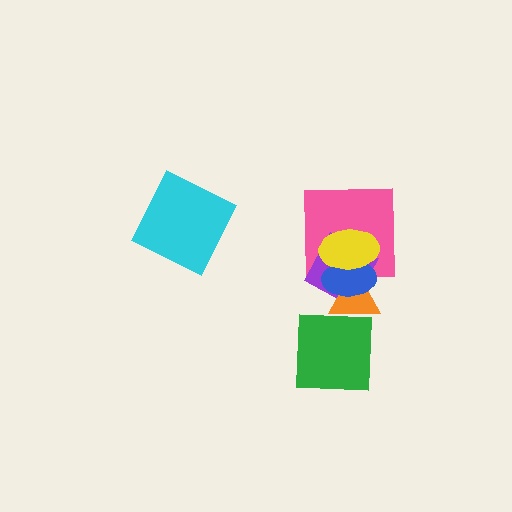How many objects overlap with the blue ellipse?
4 objects overlap with the blue ellipse.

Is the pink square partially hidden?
Yes, it is partially covered by another shape.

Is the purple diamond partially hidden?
Yes, it is partially covered by another shape.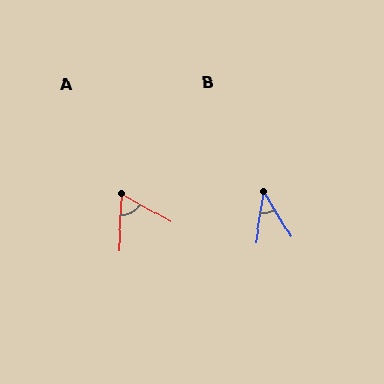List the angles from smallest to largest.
B (41°), A (64°).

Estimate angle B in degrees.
Approximately 41 degrees.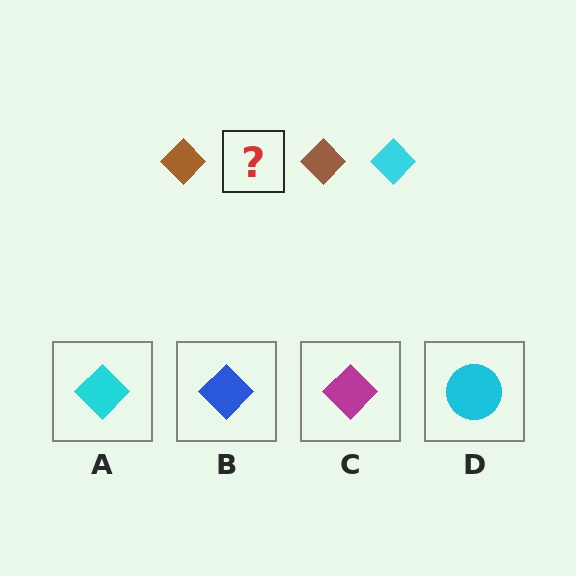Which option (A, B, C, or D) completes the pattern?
A.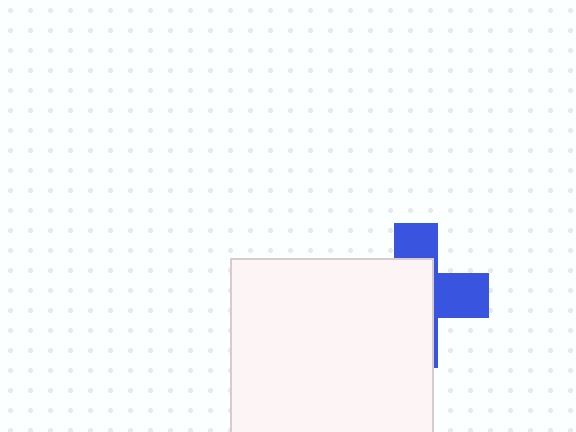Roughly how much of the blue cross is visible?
A small part of it is visible (roughly 39%).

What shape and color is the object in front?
The object in front is a white square.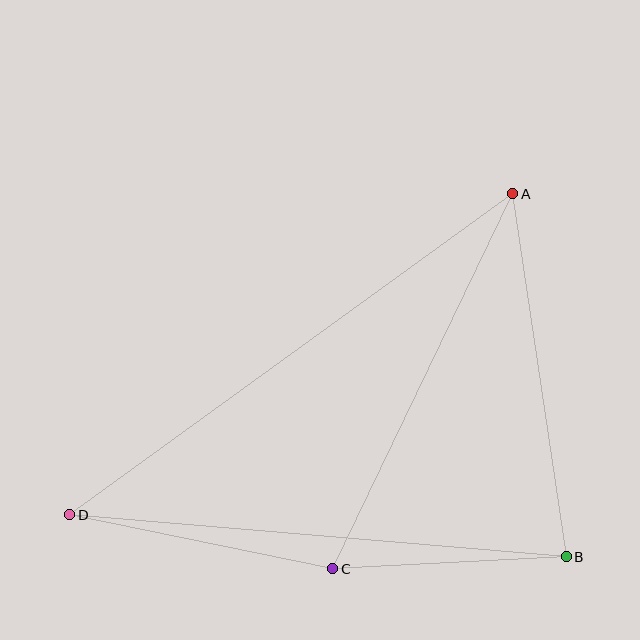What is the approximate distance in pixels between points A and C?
The distance between A and C is approximately 416 pixels.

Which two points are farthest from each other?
Points A and D are farthest from each other.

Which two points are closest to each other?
Points B and C are closest to each other.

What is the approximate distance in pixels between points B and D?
The distance between B and D is approximately 498 pixels.